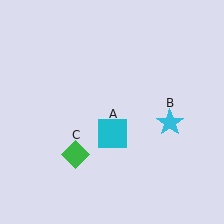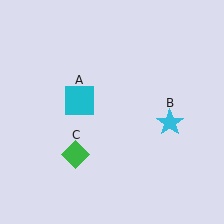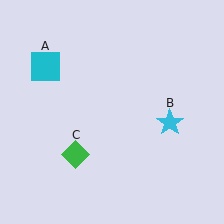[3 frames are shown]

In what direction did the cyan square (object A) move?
The cyan square (object A) moved up and to the left.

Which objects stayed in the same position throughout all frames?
Cyan star (object B) and green diamond (object C) remained stationary.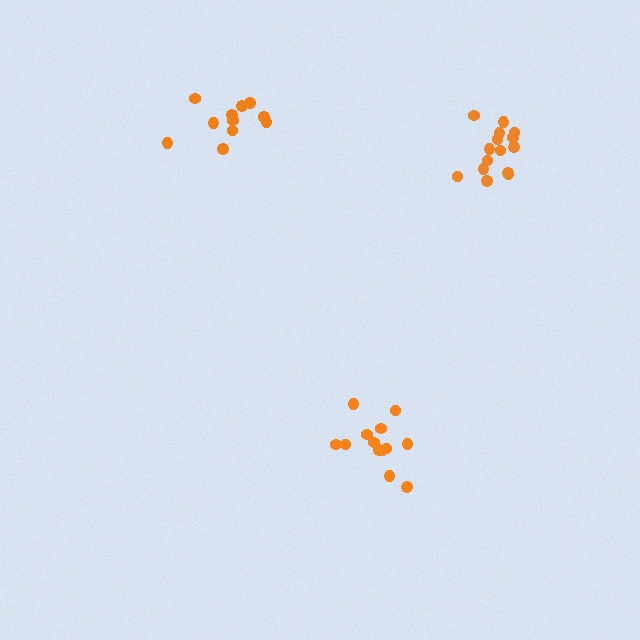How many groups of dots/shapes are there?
There are 3 groups.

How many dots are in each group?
Group 1: 11 dots, Group 2: 15 dots, Group 3: 13 dots (39 total).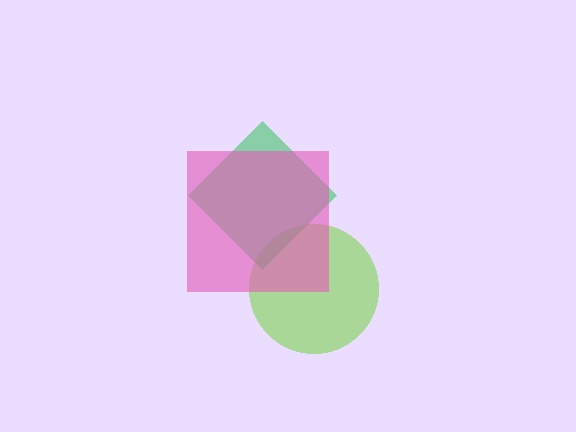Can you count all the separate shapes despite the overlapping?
Yes, there are 3 separate shapes.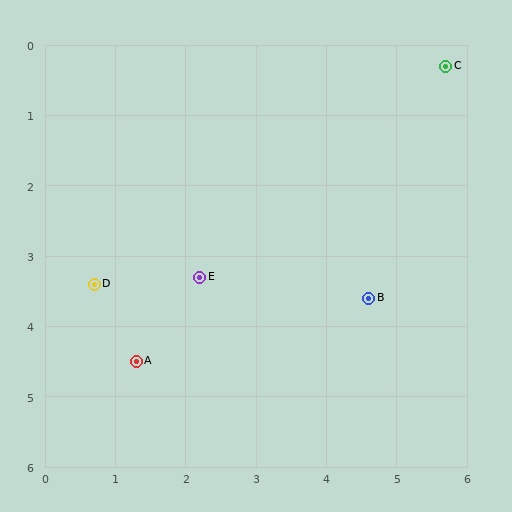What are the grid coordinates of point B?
Point B is at approximately (4.6, 3.6).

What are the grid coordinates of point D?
Point D is at approximately (0.7, 3.4).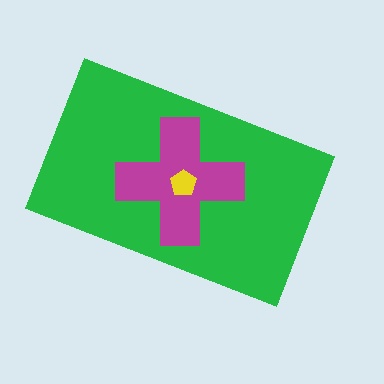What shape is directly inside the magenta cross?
The yellow pentagon.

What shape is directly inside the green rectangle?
The magenta cross.